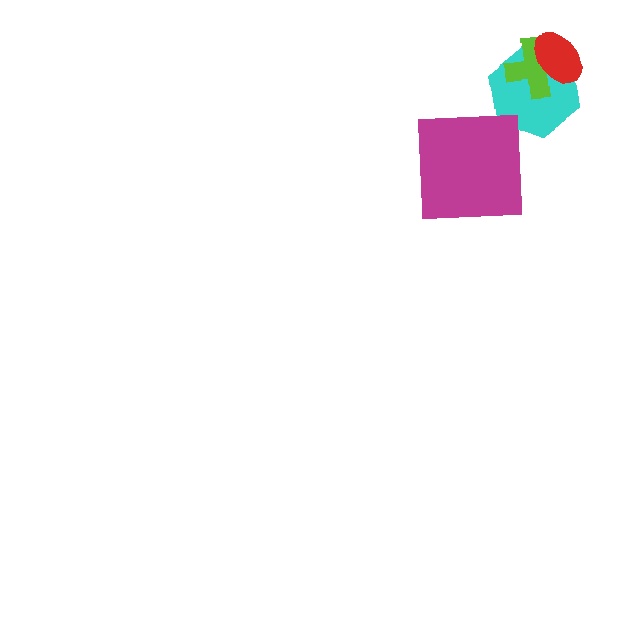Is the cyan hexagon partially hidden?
Yes, it is partially covered by another shape.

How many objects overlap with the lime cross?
2 objects overlap with the lime cross.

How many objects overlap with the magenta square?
0 objects overlap with the magenta square.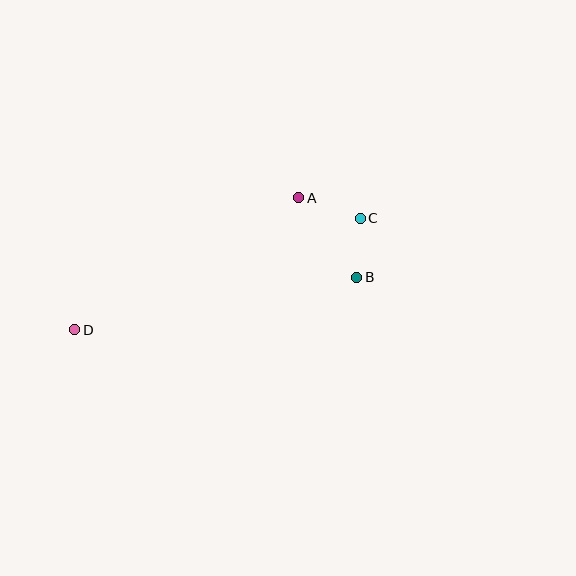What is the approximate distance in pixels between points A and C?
The distance between A and C is approximately 64 pixels.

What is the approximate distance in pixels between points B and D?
The distance between B and D is approximately 287 pixels.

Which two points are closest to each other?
Points B and C are closest to each other.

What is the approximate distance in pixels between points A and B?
The distance between A and B is approximately 99 pixels.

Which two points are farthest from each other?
Points C and D are farthest from each other.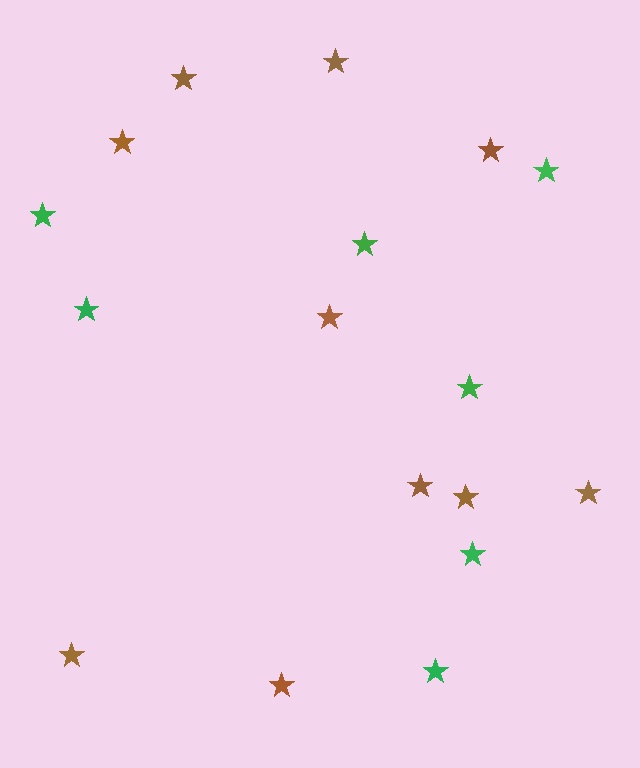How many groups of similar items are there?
There are 2 groups: one group of green stars (7) and one group of brown stars (10).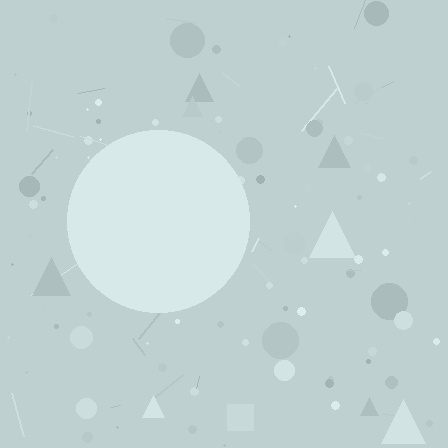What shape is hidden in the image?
A circle is hidden in the image.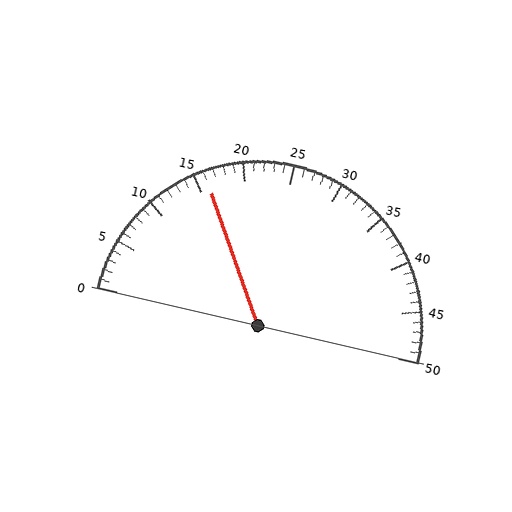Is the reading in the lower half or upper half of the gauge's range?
The reading is in the lower half of the range (0 to 50).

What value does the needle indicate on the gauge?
The needle indicates approximately 16.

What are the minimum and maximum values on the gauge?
The gauge ranges from 0 to 50.